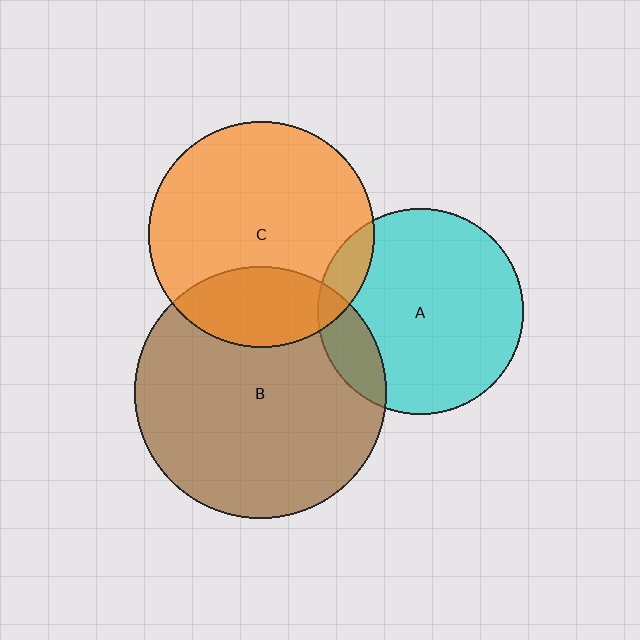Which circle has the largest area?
Circle B (brown).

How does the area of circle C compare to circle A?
Approximately 1.2 times.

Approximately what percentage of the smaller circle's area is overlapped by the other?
Approximately 25%.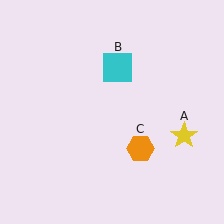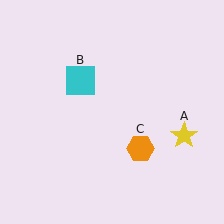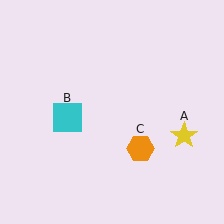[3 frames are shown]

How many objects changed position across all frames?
1 object changed position: cyan square (object B).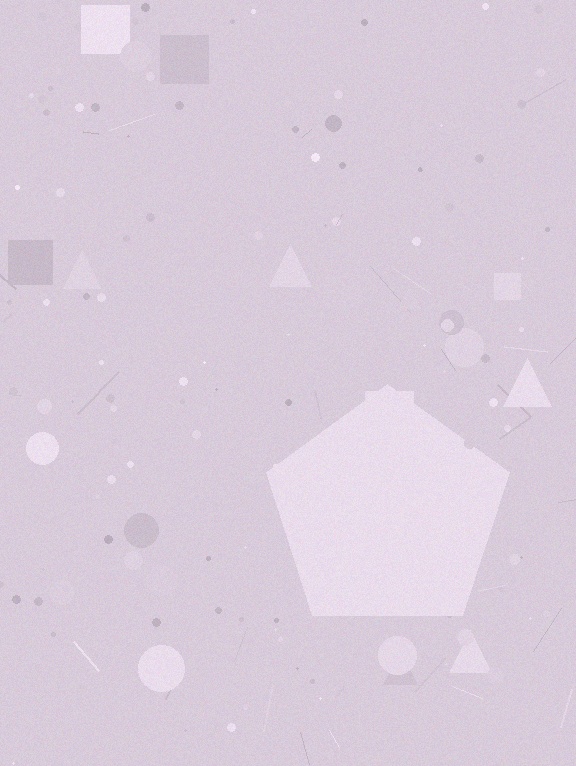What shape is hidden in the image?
A pentagon is hidden in the image.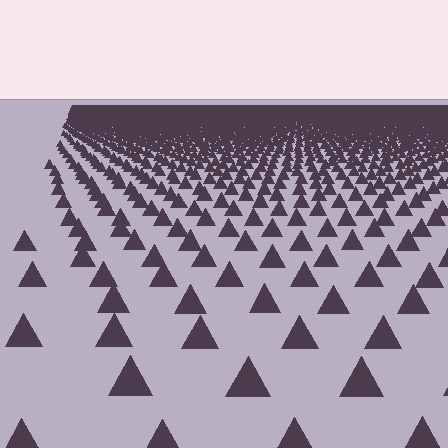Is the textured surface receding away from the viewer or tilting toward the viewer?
The surface is receding away from the viewer. Texture elements get smaller and denser toward the top.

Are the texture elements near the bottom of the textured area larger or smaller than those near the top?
Larger. Near the bottom, elements are closer to the viewer and appear at a bigger on-screen size.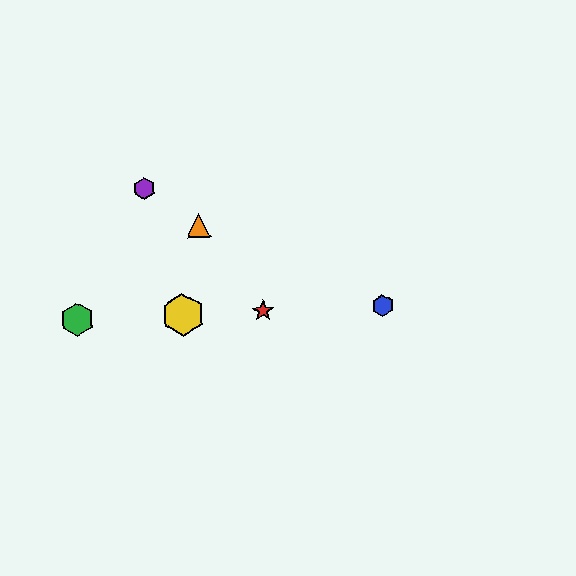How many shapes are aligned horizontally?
4 shapes (the red star, the blue hexagon, the green hexagon, the yellow hexagon) are aligned horizontally.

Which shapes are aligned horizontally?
The red star, the blue hexagon, the green hexagon, the yellow hexagon are aligned horizontally.